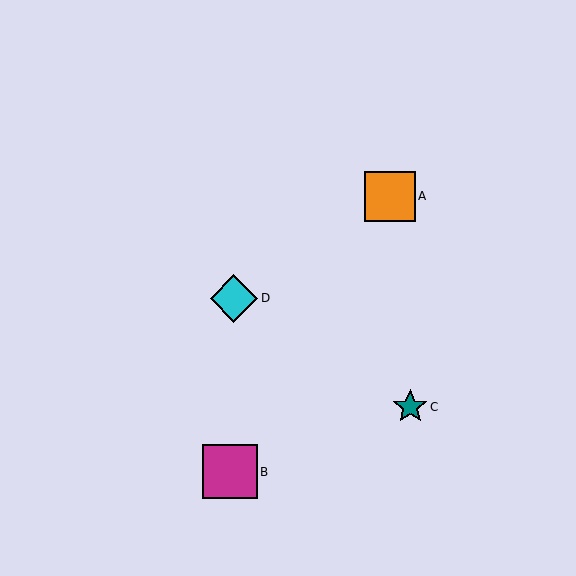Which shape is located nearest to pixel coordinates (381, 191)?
The orange square (labeled A) at (390, 196) is nearest to that location.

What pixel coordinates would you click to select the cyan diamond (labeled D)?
Click at (234, 298) to select the cyan diamond D.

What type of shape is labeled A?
Shape A is an orange square.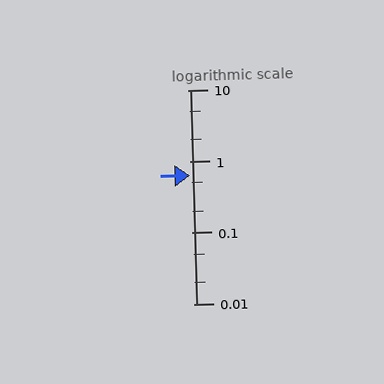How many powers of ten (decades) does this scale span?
The scale spans 3 decades, from 0.01 to 10.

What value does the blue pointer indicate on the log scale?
The pointer indicates approximately 0.63.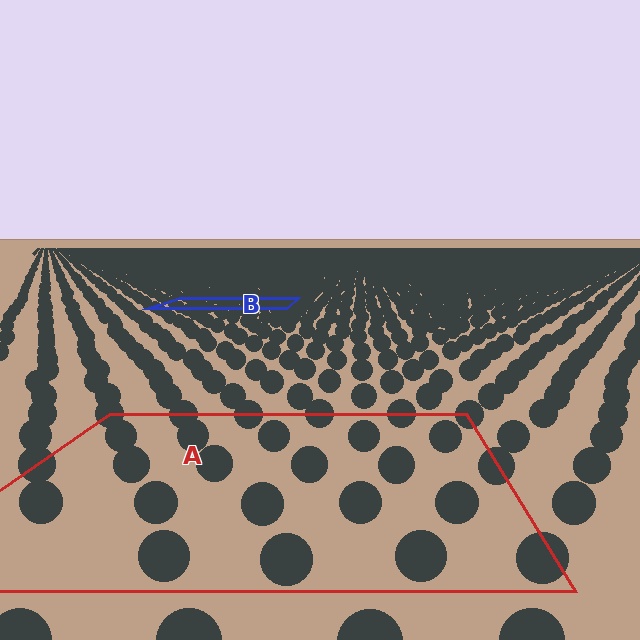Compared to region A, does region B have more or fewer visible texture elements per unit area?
Region B has more texture elements per unit area — they are packed more densely because it is farther away.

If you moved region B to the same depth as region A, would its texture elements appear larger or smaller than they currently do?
They would appear larger. At a closer depth, the same texture elements are projected at a bigger on-screen size.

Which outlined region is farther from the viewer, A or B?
Region B is farther from the viewer — the texture elements inside it appear smaller and more densely packed.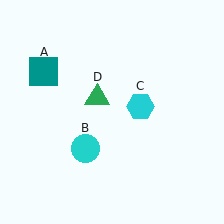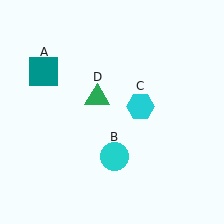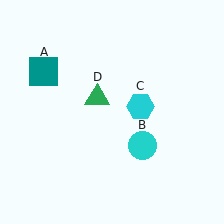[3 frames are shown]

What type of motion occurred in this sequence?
The cyan circle (object B) rotated counterclockwise around the center of the scene.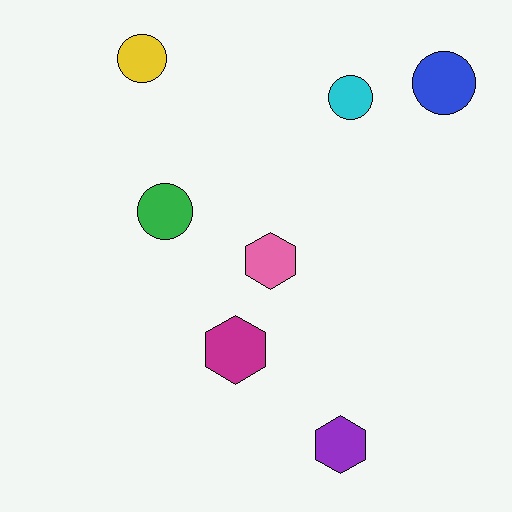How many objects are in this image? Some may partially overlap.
There are 7 objects.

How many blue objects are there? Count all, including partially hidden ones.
There is 1 blue object.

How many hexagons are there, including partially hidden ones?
There are 3 hexagons.